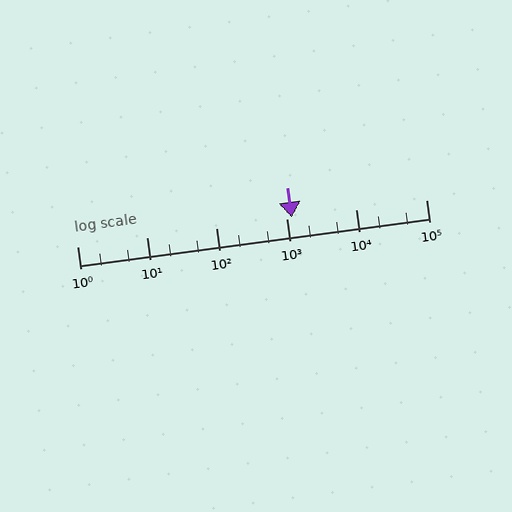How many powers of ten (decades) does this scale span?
The scale spans 5 decades, from 1 to 100000.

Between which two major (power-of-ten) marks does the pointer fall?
The pointer is between 1000 and 10000.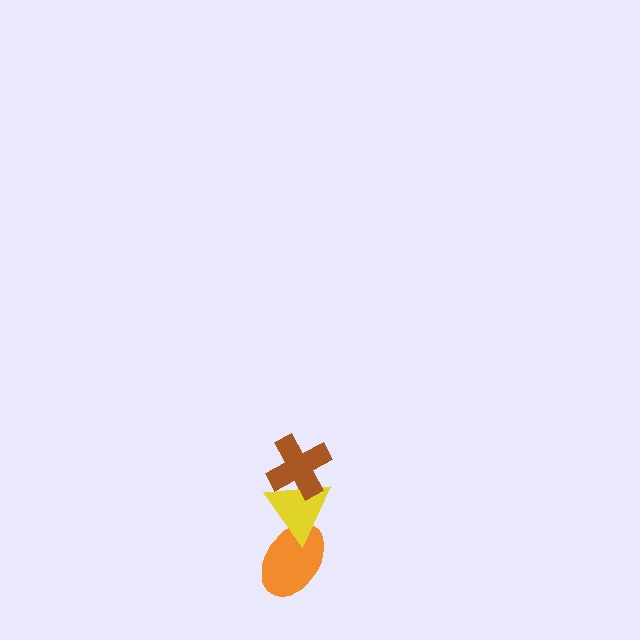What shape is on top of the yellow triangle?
The brown cross is on top of the yellow triangle.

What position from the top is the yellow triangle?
The yellow triangle is 2nd from the top.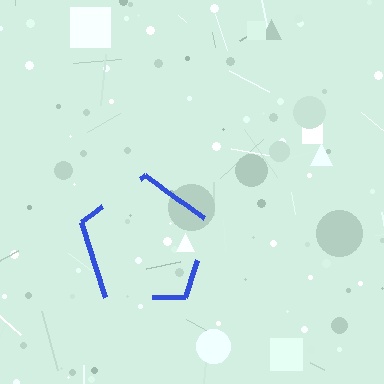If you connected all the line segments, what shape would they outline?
They would outline a pentagon.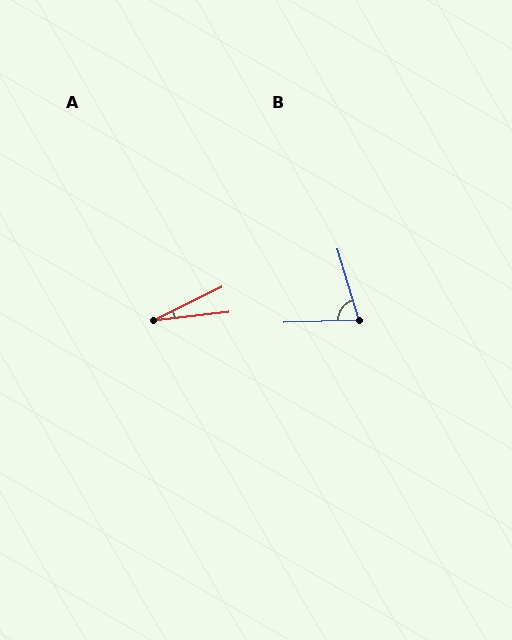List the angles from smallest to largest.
A (20°), B (75°).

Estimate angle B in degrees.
Approximately 75 degrees.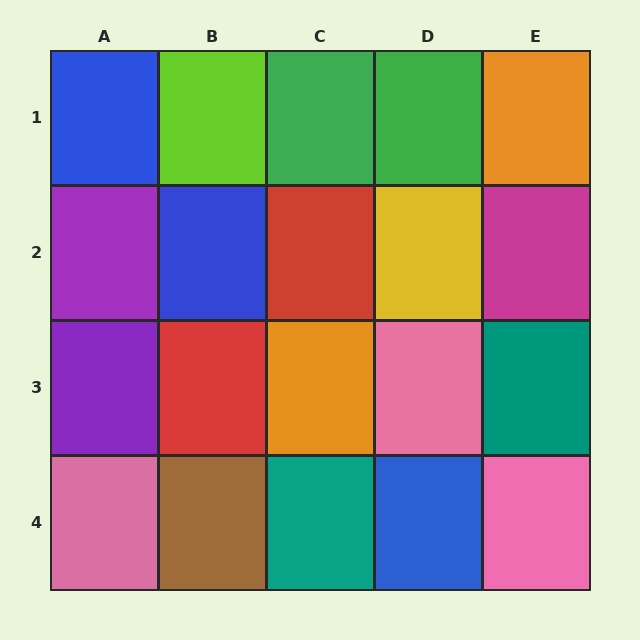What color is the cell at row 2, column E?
Magenta.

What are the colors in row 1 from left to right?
Blue, lime, green, green, orange.